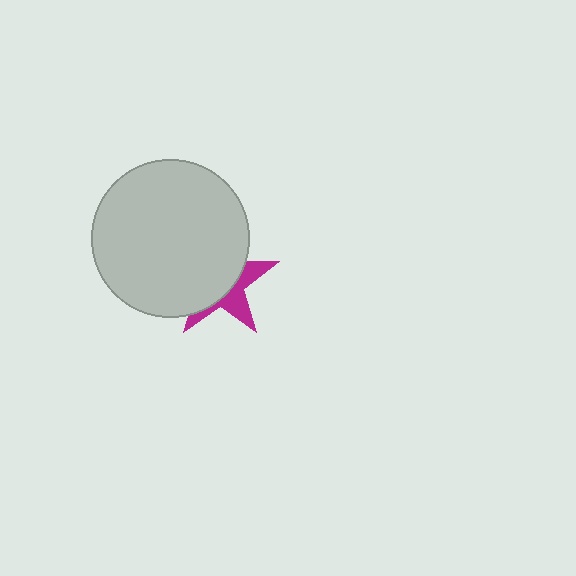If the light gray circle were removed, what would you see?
You would see the complete magenta star.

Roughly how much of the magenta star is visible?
A small part of it is visible (roughly 36%).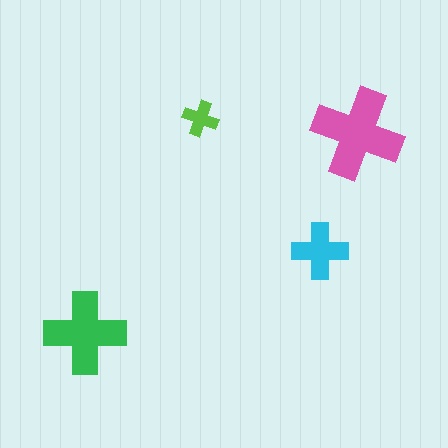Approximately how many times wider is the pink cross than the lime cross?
About 2.5 times wider.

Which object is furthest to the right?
The pink cross is rightmost.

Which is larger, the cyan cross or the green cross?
The green one.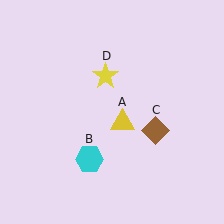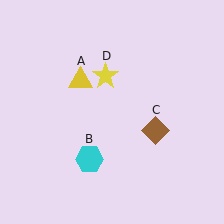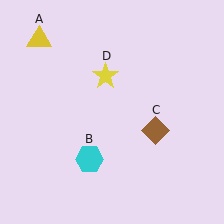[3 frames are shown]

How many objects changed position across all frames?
1 object changed position: yellow triangle (object A).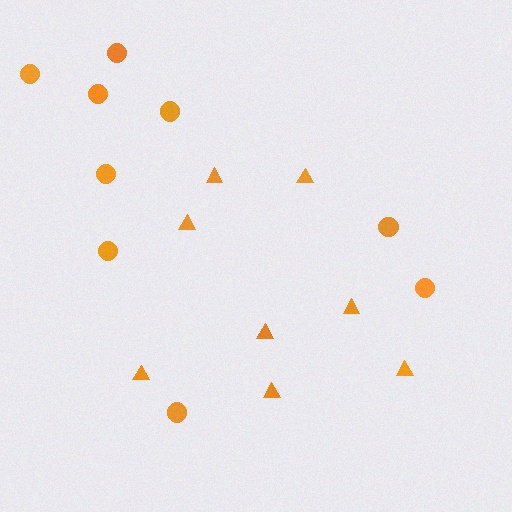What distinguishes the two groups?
There are 2 groups: one group of triangles (8) and one group of circles (9).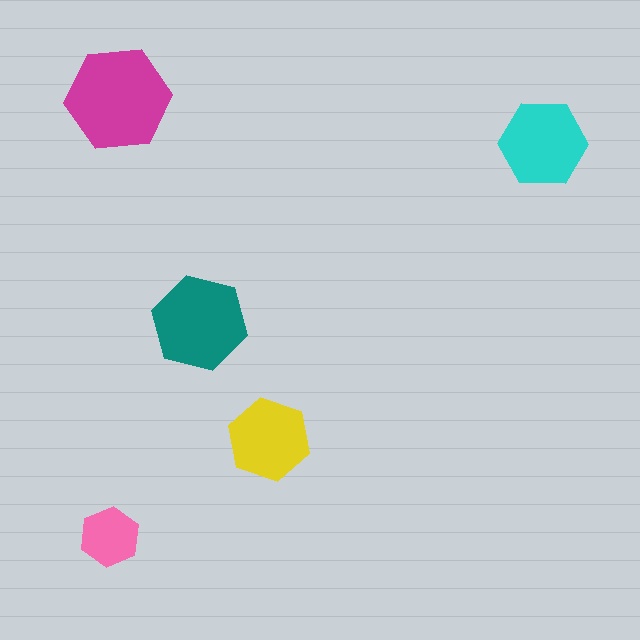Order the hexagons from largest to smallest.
the magenta one, the teal one, the cyan one, the yellow one, the pink one.